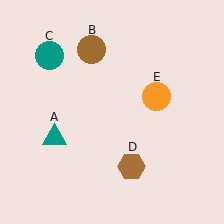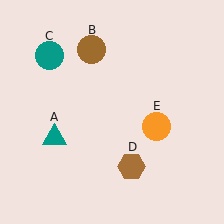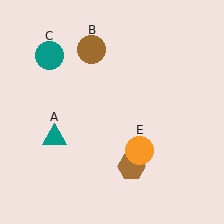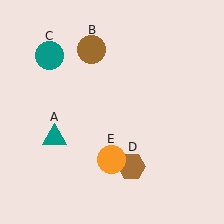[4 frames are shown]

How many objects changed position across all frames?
1 object changed position: orange circle (object E).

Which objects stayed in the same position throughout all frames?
Teal triangle (object A) and brown circle (object B) and teal circle (object C) and brown hexagon (object D) remained stationary.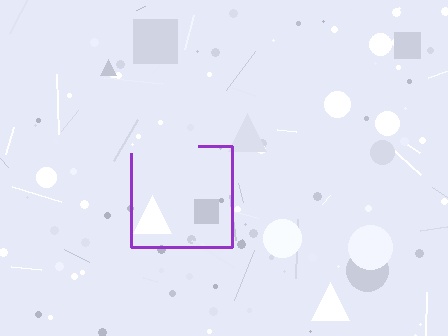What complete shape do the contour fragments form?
The contour fragments form a square.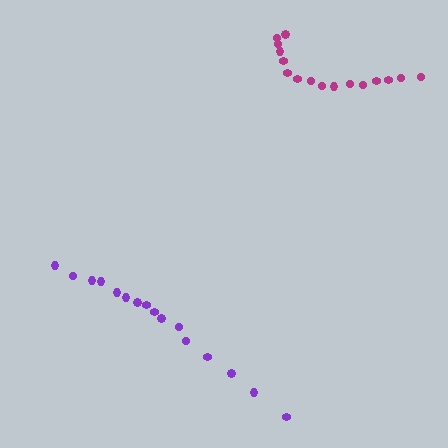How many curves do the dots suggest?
There are 2 distinct paths.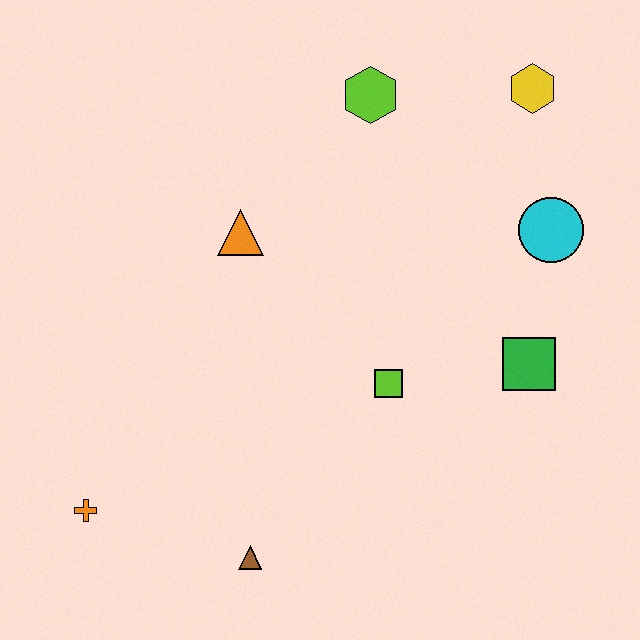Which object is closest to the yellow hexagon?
The cyan circle is closest to the yellow hexagon.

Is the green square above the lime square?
Yes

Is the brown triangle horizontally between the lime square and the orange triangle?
Yes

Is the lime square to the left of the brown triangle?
No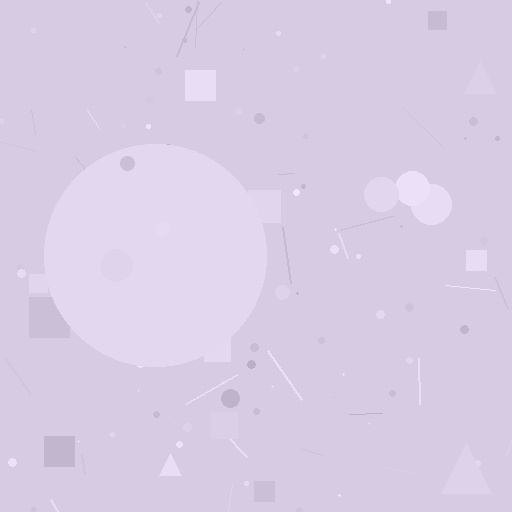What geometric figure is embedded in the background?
A circle is embedded in the background.